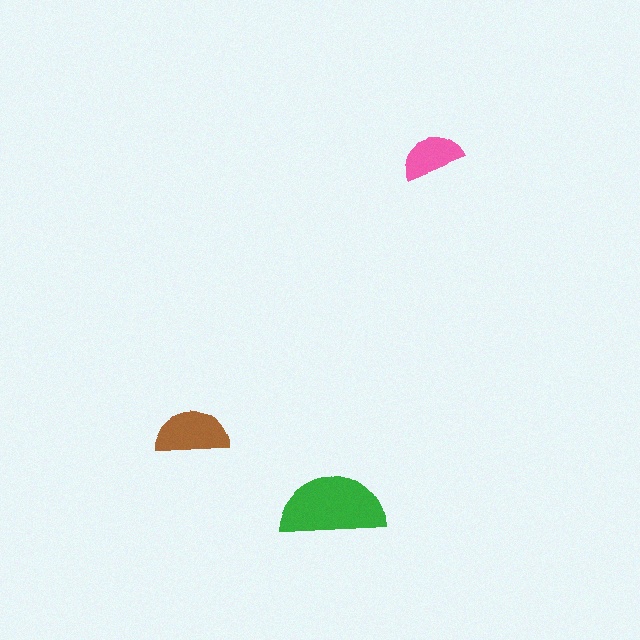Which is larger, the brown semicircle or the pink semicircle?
The brown one.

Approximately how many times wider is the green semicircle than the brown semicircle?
About 1.5 times wider.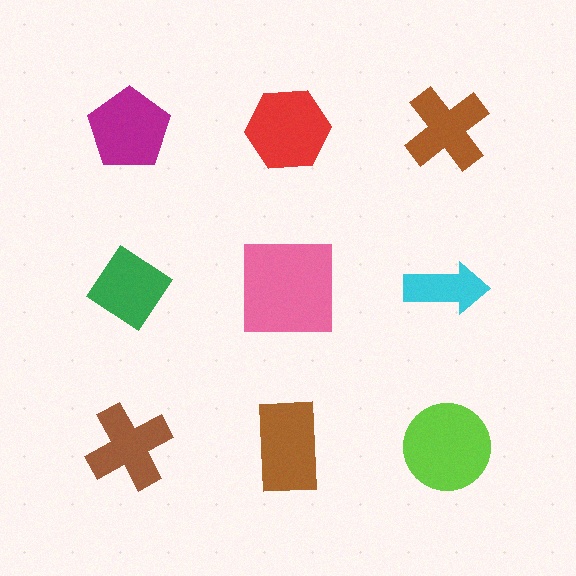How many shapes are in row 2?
3 shapes.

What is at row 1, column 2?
A red hexagon.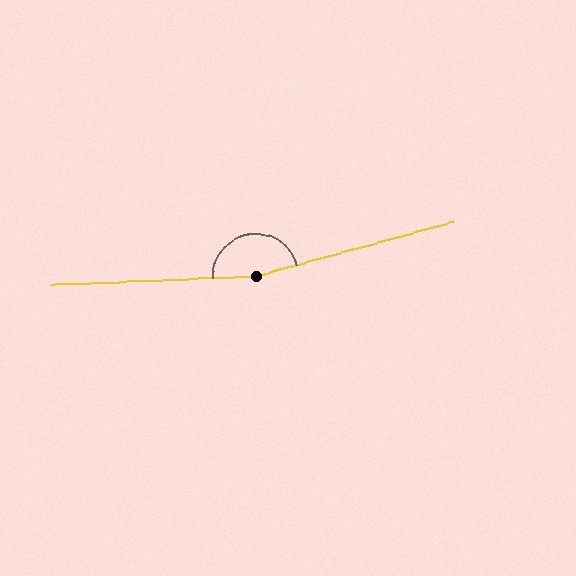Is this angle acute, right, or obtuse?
It is obtuse.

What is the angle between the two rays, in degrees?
Approximately 167 degrees.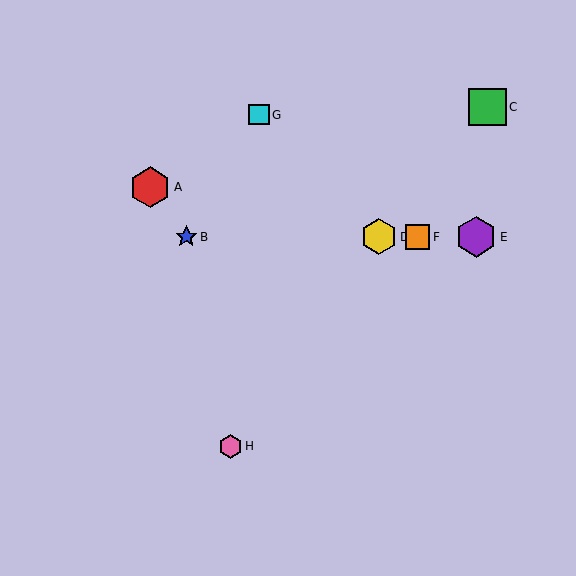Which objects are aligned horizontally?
Objects B, D, E, F are aligned horizontally.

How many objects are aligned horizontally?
4 objects (B, D, E, F) are aligned horizontally.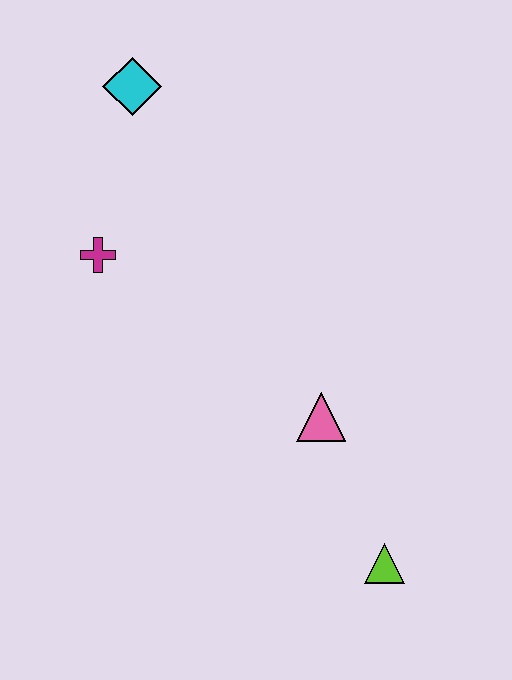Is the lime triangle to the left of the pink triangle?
No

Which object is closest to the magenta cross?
The cyan diamond is closest to the magenta cross.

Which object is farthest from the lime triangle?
The cyan diamond is farthest from the lime triangle.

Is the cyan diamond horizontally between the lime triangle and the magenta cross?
Yes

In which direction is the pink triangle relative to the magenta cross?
The pink triangle is to the right of the magenta cross.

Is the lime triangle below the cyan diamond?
Yes